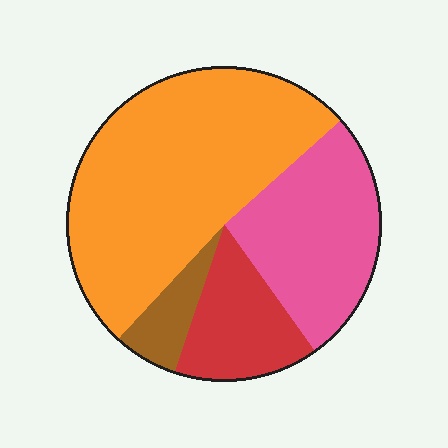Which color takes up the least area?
Brown, at roughly 5%.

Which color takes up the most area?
Orange, at roughly 50%.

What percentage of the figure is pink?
Pink covers roughly 25% of the figure.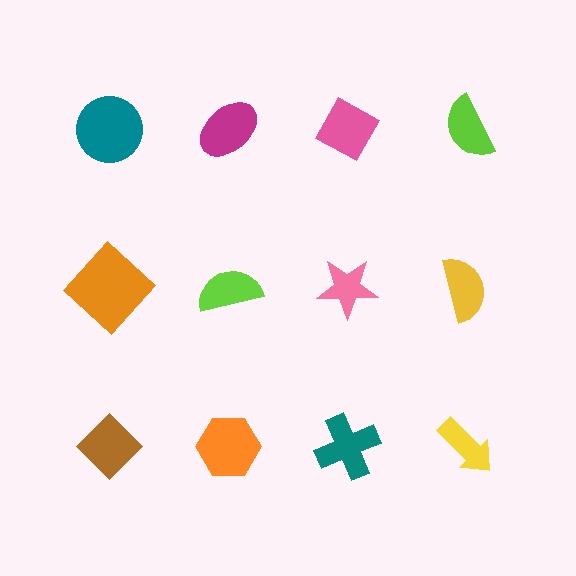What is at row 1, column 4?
A lime semicircle.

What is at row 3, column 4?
A yellow arrow.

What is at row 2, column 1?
An orange diamond.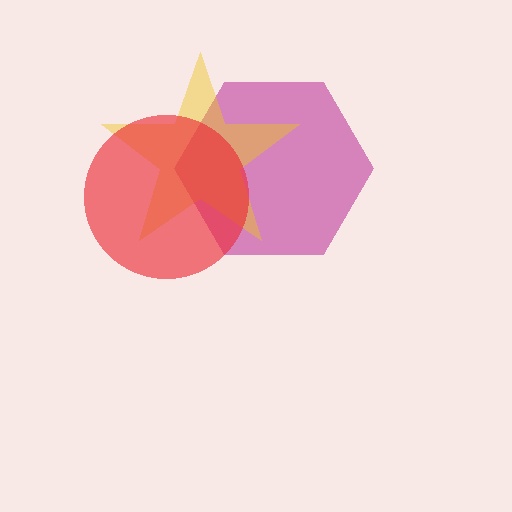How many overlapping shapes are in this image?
There are 3 overlapping shapes in the image.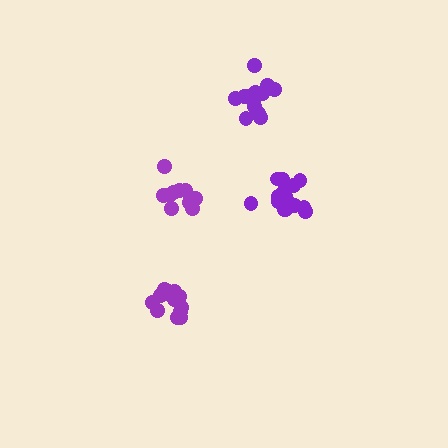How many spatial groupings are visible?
There are 4 spatial groupings.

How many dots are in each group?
Group 1: 14 dots, Group 2: 10 dots, Group 3: 14 dots, Group 4: 15 dots (53 total).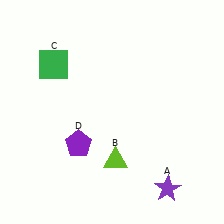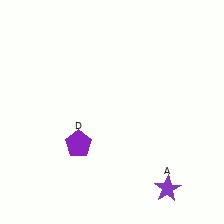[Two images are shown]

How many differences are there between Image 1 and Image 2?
There are 2 differences between the two images.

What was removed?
The lime triangle (B), the green square (C) were removed in Image 2.